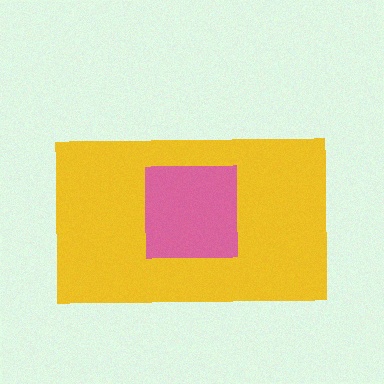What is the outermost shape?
The yellow rectangle.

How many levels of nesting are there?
2.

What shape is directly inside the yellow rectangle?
The pink square.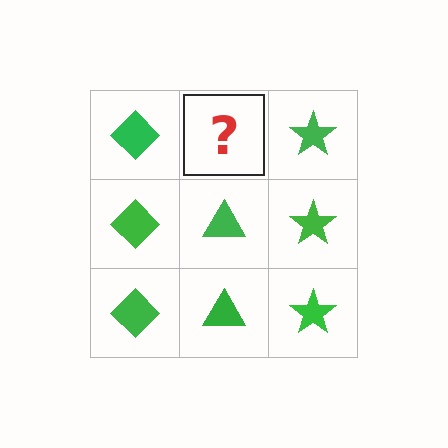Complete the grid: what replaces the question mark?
The question mark should be replaced with a green triangle.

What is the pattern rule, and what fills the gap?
The rule is that each column has a consistent shape. The gap should be filled with a green triangle.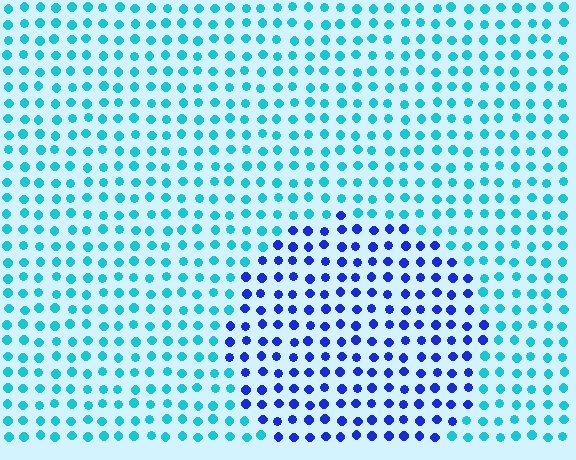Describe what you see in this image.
The image is filled with small cyan elements in a uniform arrangement. A circle-shaped region is visible where the elements are tinted to a slightly different hue, forming a subtle color boundary.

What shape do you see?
I see a circle.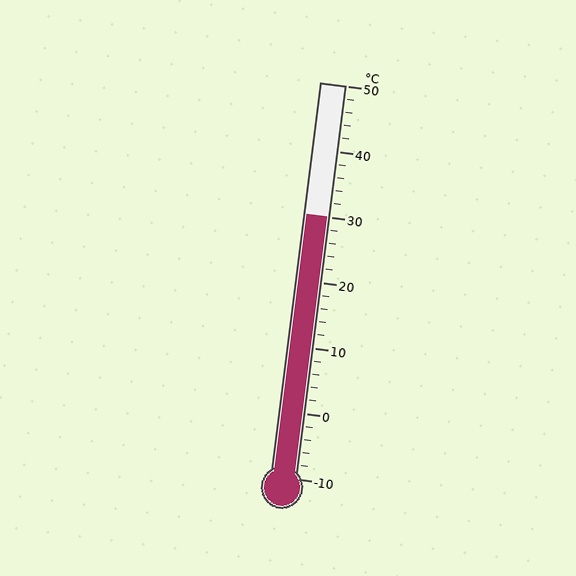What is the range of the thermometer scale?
The thermometer scale ranges from -10°C to 50°C.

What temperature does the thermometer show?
The thermometer shows approximately 30°C.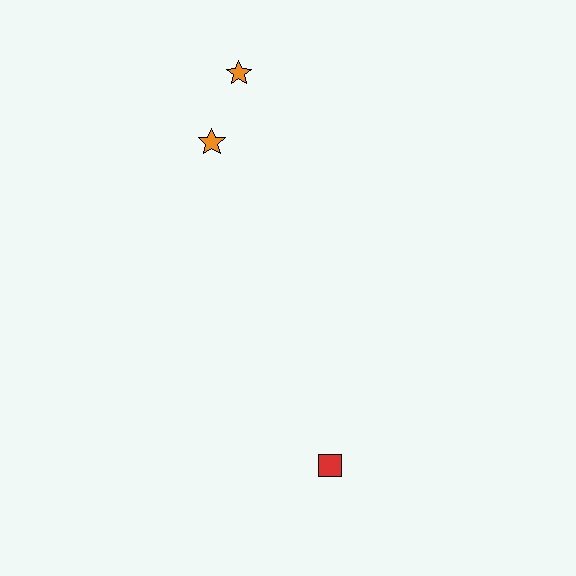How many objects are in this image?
There are 3 objects.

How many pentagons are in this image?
There are no pentagons.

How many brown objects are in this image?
There are no brown objects.